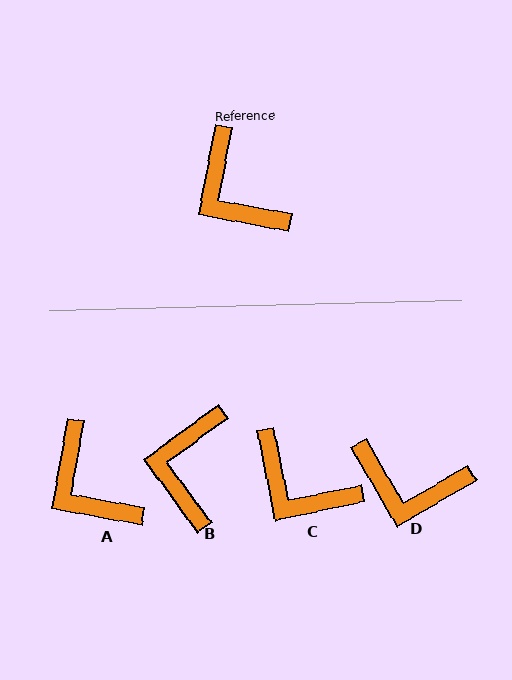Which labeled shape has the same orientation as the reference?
A.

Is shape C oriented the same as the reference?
No, it is off by about 22 degrees.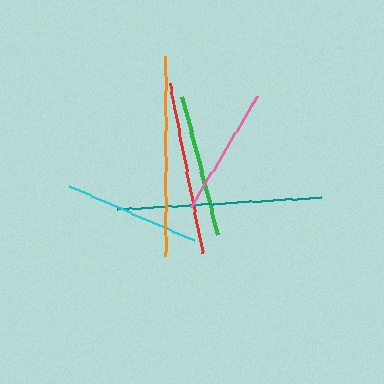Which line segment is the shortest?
The pink line is the shortest at approximately 129 pixels.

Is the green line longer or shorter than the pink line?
The green line is longer than the pink line.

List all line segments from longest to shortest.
From longest to shortest: teal, orange, red, green, cyan, pink.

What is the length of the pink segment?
The pink segment is approximately 129 pixels long.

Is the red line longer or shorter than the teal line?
The teal line is longer than the red line.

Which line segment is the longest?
The teal line is the longest at approximately 205 pixels.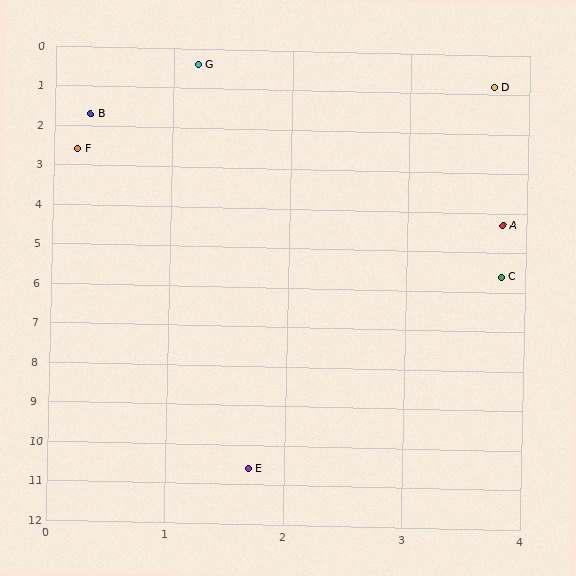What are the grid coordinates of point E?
Point E is at approximately (1.7, 10.6).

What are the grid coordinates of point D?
Point D is at approximately (3.7, 0.8).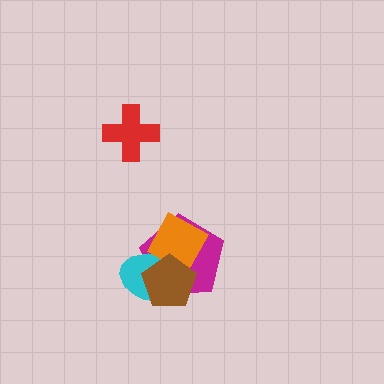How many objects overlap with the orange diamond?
3 objects overlap with the orange diamond.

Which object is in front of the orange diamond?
The brown pentagon is in front of the orange diamond.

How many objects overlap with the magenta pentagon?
3 objects overlap with the magenta pentagon.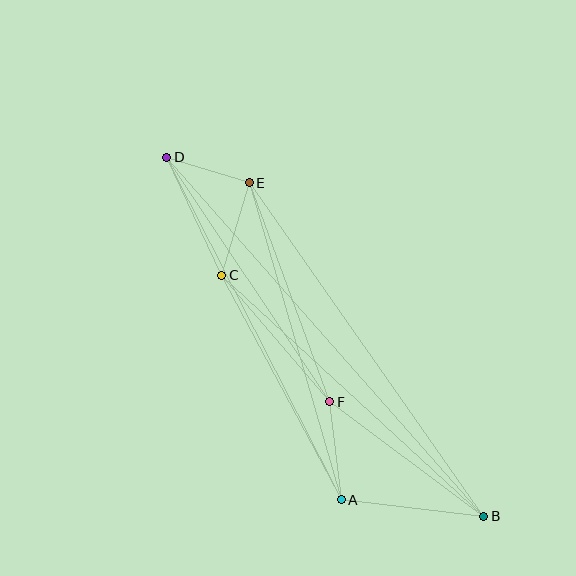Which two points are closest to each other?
Points D and E are closest to each other.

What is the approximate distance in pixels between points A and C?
The distance between A and C is approximately 254 pixels.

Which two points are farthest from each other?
Points B and D are farthest from each other.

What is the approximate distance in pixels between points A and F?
The distance between A and F is approximately 99 pixels.